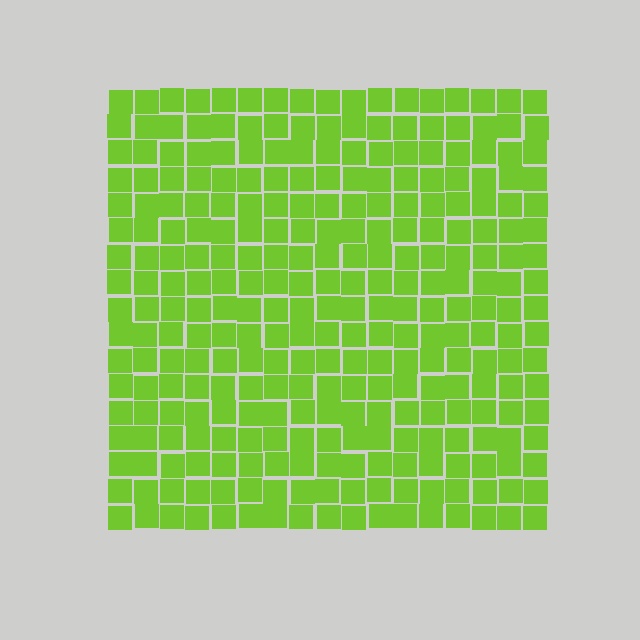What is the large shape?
The large shape is a square.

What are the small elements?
The small elements are squares.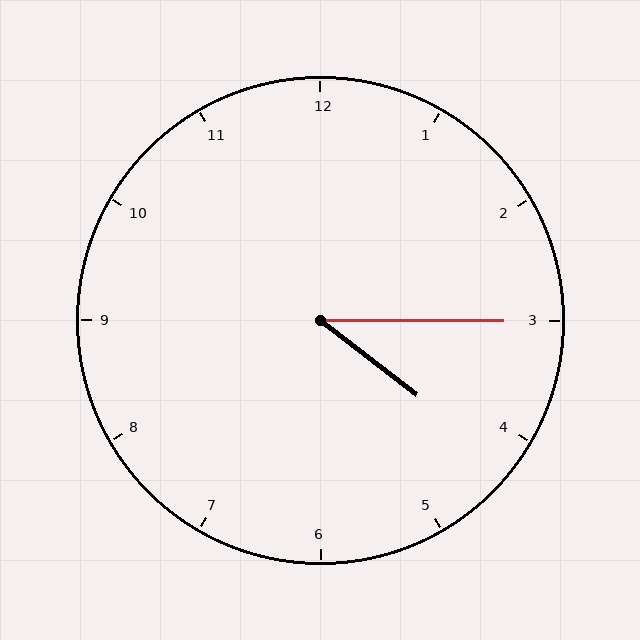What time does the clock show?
4:15.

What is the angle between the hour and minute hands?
Approximately 38 degrees.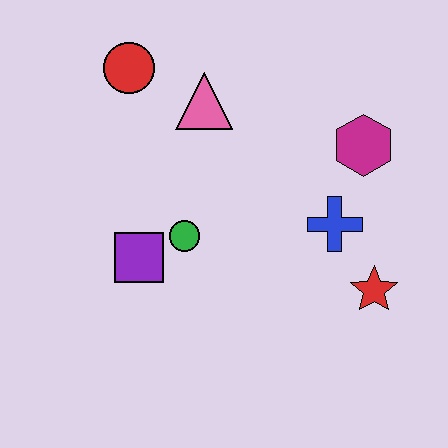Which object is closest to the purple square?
The green circle is closest to the purple square.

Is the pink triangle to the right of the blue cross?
No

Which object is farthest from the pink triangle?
The red star is farthest from the pink triangle.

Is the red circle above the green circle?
Yes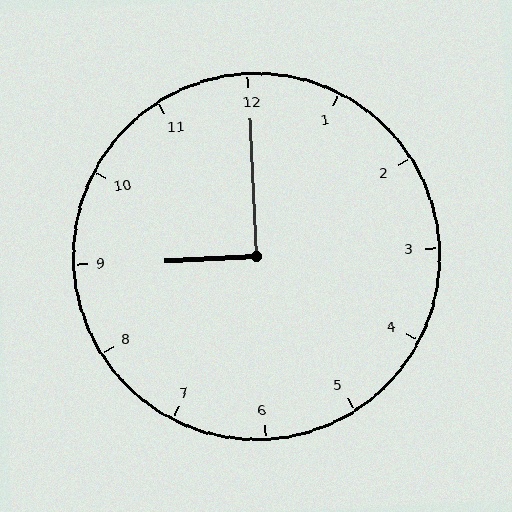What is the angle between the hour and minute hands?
Approximately 90 degrees.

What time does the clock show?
9:00.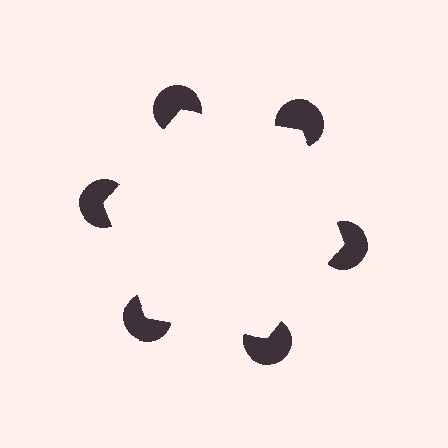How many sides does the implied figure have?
6 sides.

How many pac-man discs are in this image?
There are 6 — one at each vertex of the illusory hexagon.